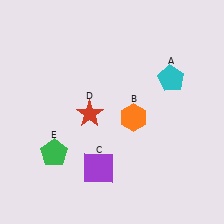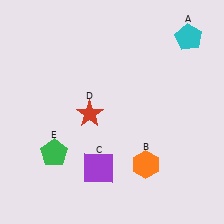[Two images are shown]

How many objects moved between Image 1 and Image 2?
2 objects moved between the two images.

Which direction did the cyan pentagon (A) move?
The cyan pentagon (A) moved up.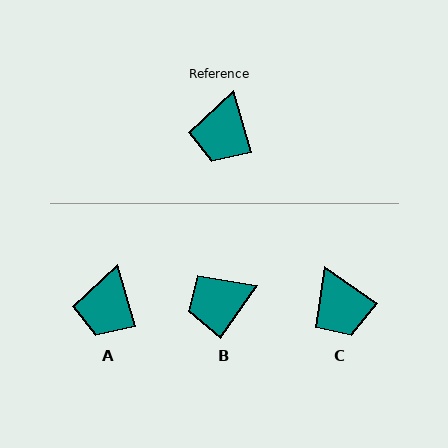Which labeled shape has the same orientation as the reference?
A.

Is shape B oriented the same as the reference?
No, it is off by about 52 degrees.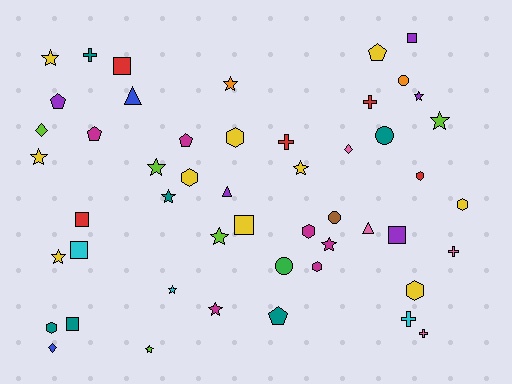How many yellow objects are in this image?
There are 10 yellow objects.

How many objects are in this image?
There are 50 objects.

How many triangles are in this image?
There are 3 triangles.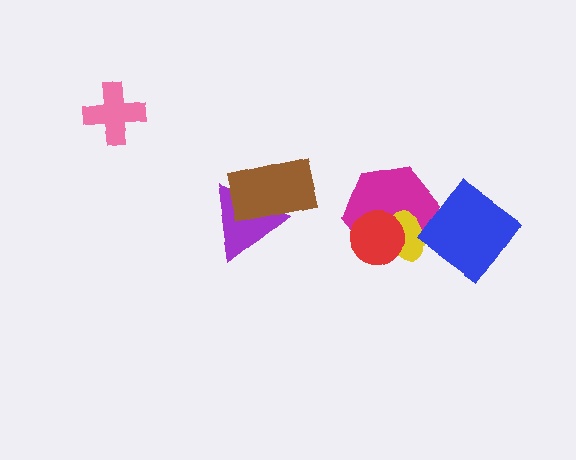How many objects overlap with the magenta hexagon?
2 objects overlap with the magenta hexagon.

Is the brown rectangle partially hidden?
No, no other shape covers it.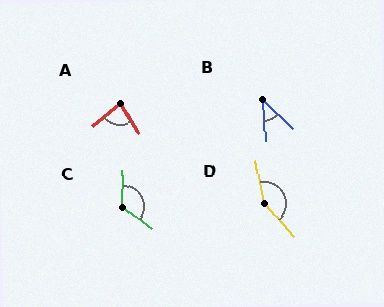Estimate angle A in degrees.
Approximately 80 degrees.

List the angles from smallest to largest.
B (43°), A (80°), C (126°), D (149°).